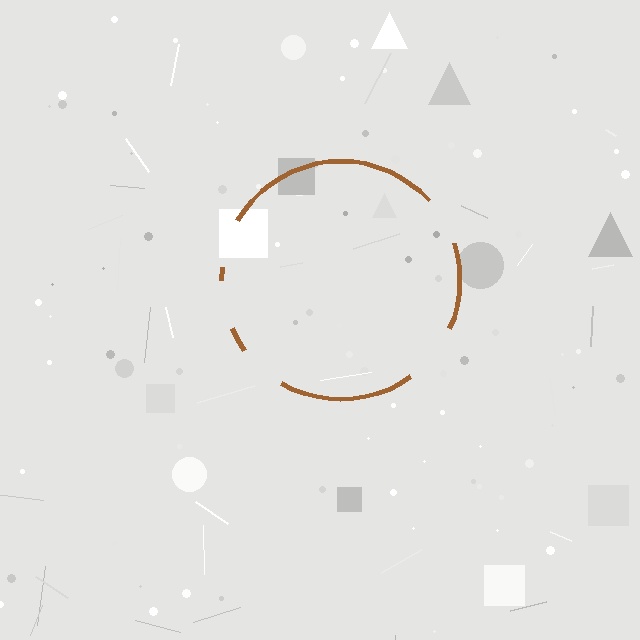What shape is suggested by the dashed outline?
The dashed outline suggests a circle.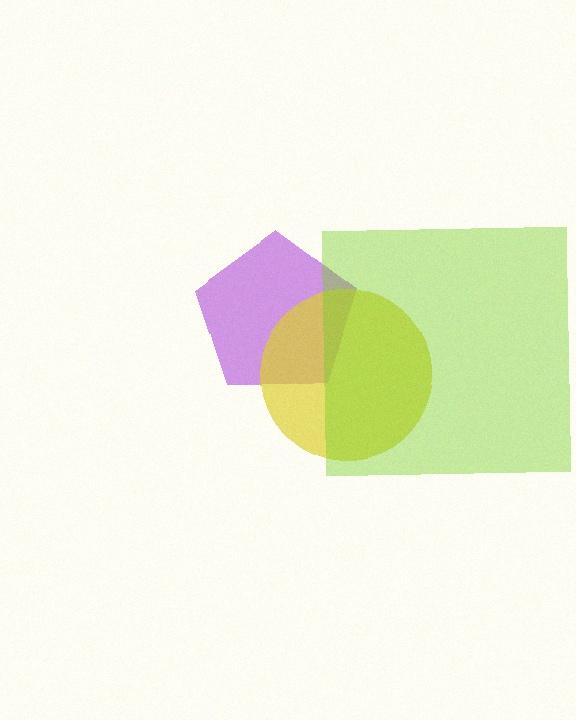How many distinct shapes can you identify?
There are 3 distinct shapes: a purple pentagon, a yellow circle, a lime square.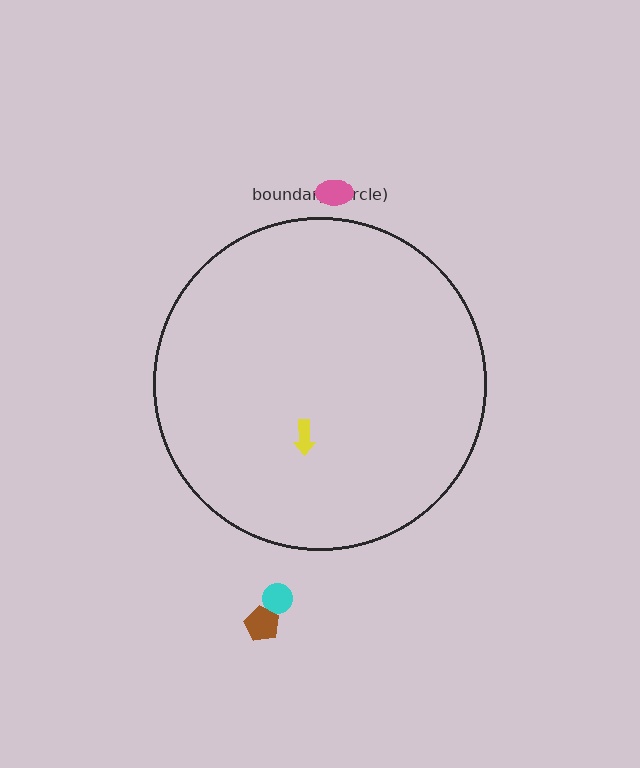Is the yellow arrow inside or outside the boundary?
Inside.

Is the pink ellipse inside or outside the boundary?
Outside.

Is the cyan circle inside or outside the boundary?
Outside.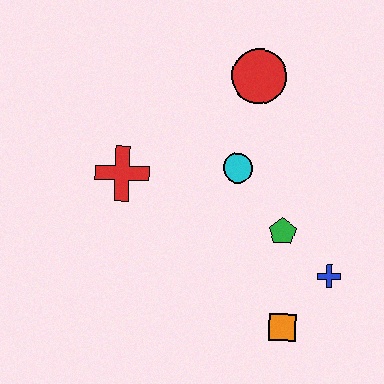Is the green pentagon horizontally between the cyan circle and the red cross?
No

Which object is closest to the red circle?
The cyan circle is closest to the red circle.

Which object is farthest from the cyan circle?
The orange square is farthest from the cyan circle.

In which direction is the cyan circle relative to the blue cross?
The cyan circle is above the blue cross.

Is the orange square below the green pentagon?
Yes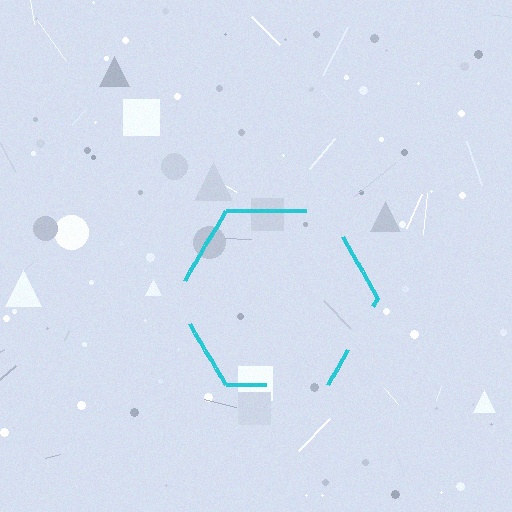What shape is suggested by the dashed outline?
The dashed outline suggests a hexagon.